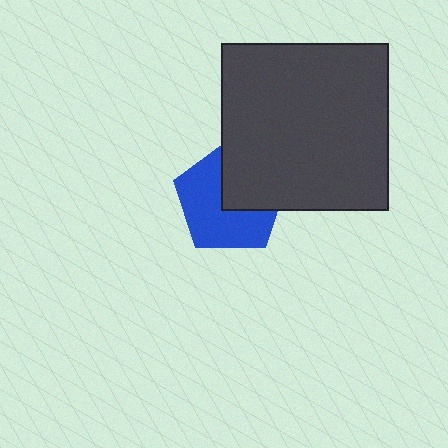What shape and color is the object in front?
The object in front is a dark gray square.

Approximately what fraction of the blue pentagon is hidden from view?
Roughly 40% of the blue pentagon is hidden behind the dark gray square.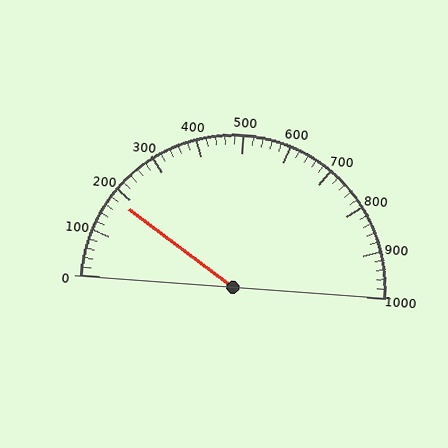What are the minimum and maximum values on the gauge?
The gauge ranges from 0 to 1000.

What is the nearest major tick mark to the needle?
The nearest major tick mark is 200.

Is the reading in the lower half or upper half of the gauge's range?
The reading is in the lower half of the range (0 to 1000).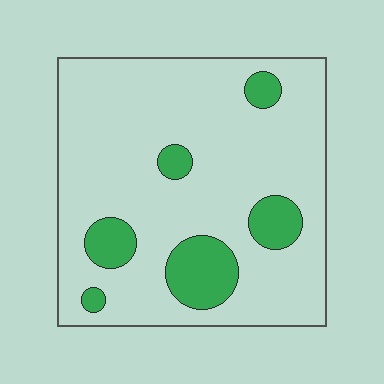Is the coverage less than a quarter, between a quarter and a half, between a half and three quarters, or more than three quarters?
Less than a quarter.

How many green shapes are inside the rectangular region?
6.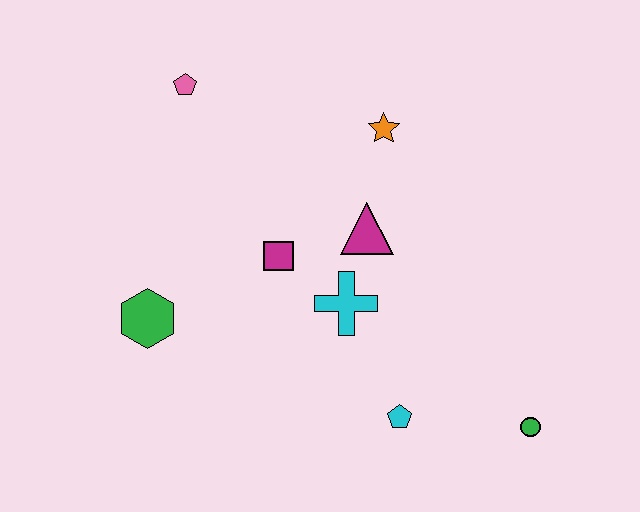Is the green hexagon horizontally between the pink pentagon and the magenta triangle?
No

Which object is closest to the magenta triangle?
The cyan cross is closest to the magenta triangle.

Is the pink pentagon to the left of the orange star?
Yes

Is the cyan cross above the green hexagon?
Yes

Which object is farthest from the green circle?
The pink pentagon is farthest from the green circle.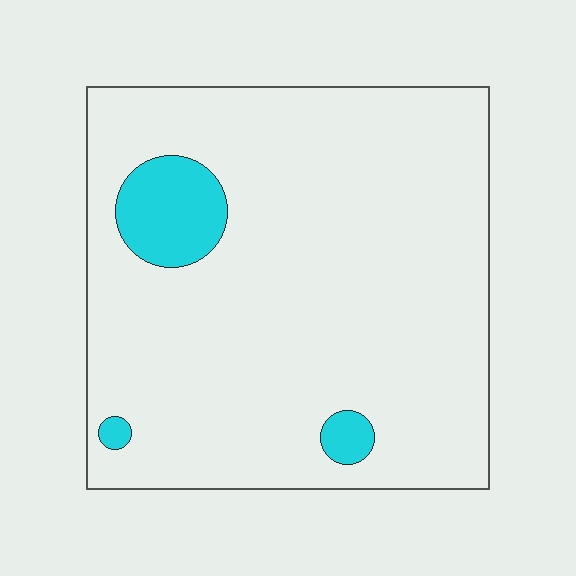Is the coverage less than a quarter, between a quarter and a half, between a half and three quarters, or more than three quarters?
Less than a quarter.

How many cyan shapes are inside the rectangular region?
3.